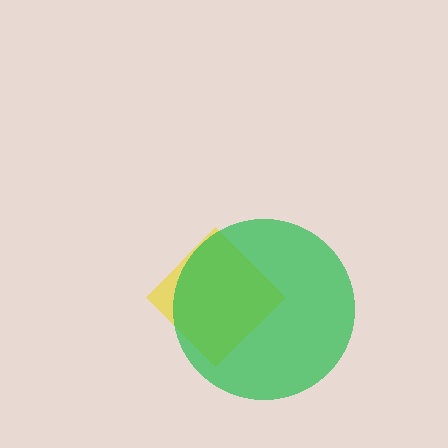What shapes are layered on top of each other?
The layered shapes are: a yellow diamond, a green circle.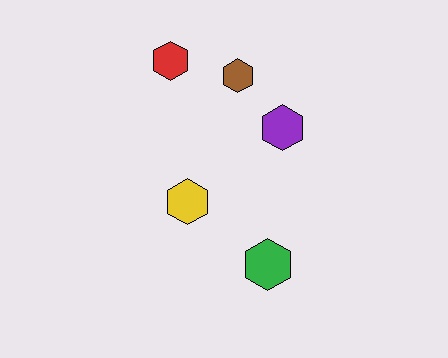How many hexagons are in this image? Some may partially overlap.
There are 5 hexagons.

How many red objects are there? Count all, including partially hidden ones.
There is 1 red object.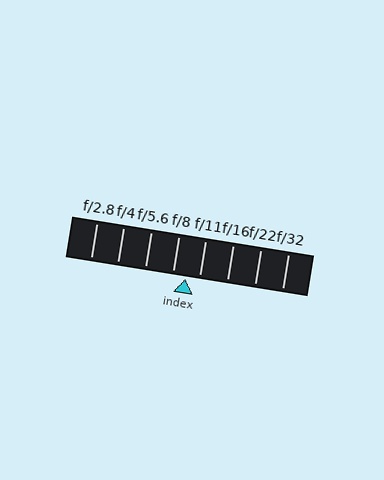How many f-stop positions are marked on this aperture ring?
There are 8 f-stop positions marked.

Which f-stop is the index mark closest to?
The index mark is closest to f/8.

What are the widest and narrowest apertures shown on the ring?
The widest aperture shown is f/2.8 and the narrowest is f/32.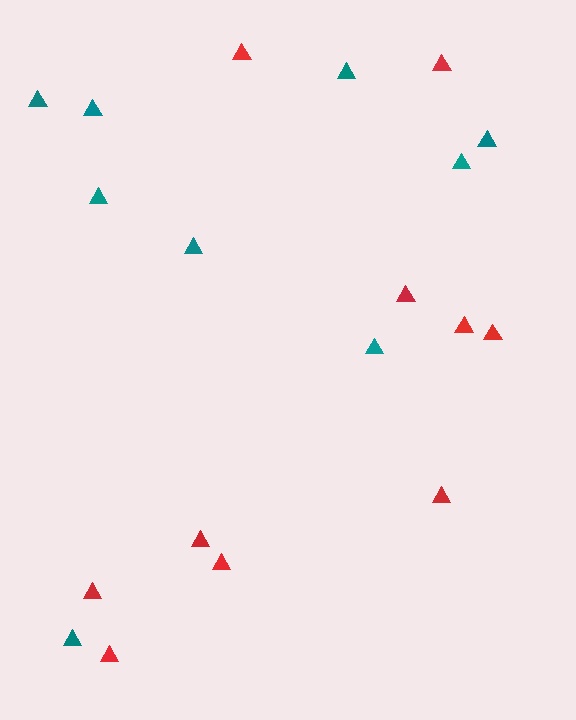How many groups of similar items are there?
There are 2 groups: one group of red triangles (10) and one group of teal triangles (9).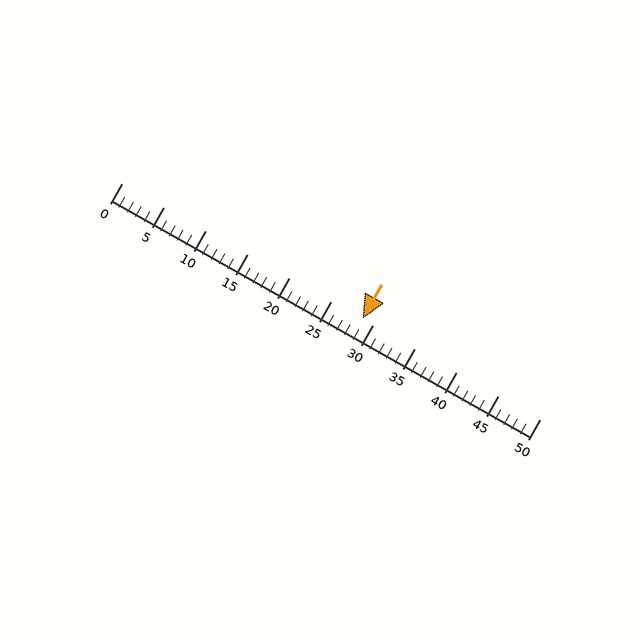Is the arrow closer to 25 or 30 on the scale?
The arrow is closer to 30.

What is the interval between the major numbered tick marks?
The major tick marks are spaced 5 units apart.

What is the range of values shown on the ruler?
The ruler shows values from 0 to 50.